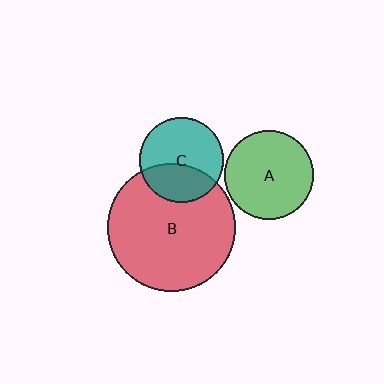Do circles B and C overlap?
Yes.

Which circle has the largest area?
Circle B (red).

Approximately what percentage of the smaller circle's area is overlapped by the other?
Approximately 35%.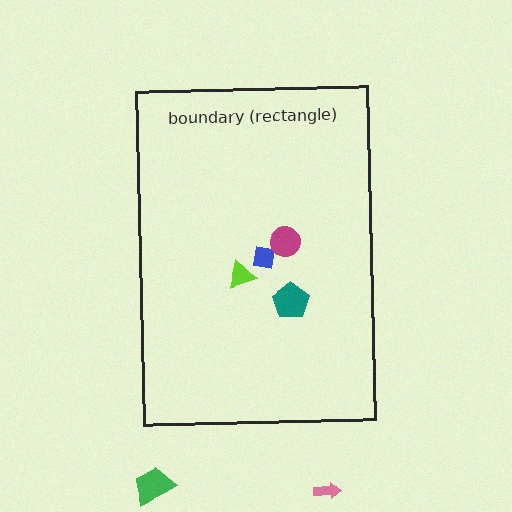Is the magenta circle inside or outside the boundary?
Inside.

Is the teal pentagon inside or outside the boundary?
Inside.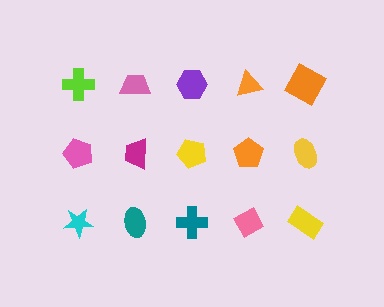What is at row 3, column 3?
A teal cross.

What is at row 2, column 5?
A yellow ellipse.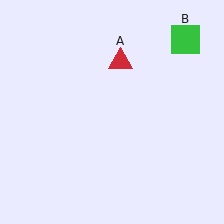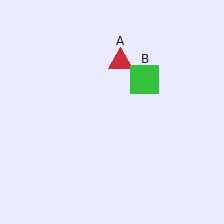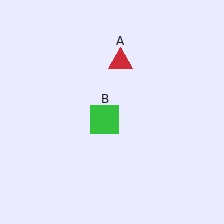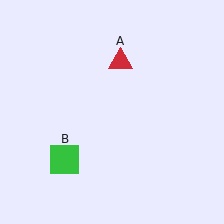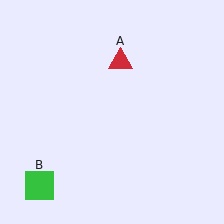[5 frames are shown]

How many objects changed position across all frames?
1 object changed position: green square (object B).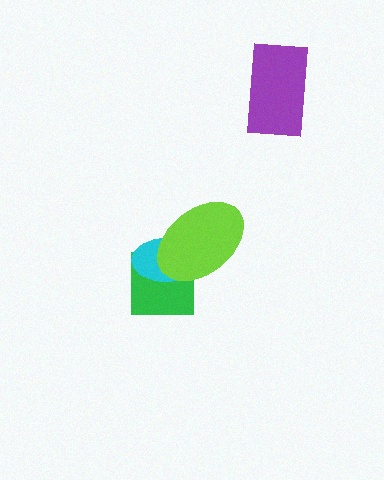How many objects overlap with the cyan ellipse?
2 objects overlap with the cyan ellipse.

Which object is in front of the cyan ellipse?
The lime ellipse is in front of the cyan ellipse.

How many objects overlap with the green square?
2 objects overlap with the green square.